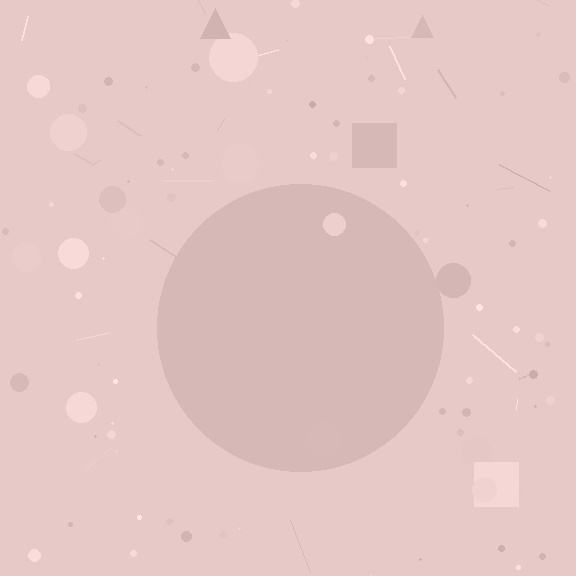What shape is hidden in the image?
A circle is hidden in the image.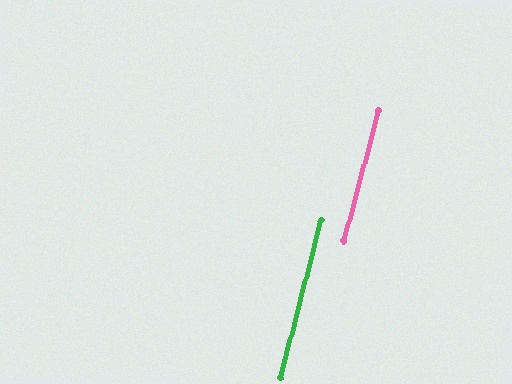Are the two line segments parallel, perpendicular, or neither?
Parallel — their directions differ by only 0.8°.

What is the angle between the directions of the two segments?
Approximately 1 degree.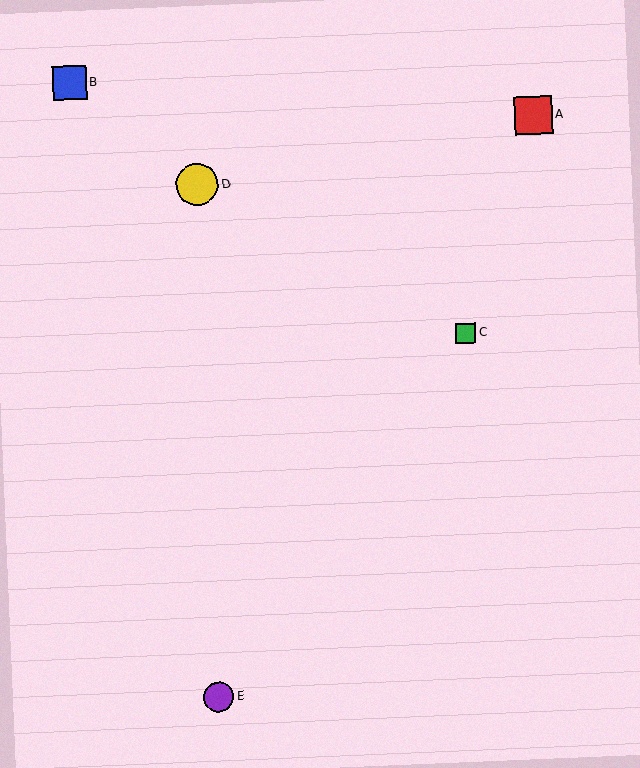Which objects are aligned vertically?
Objects D, E are aligned vertically.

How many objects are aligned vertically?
2 objects (D, E) are aligned vertically.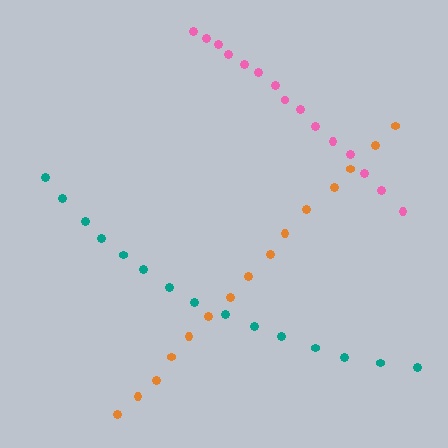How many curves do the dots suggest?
There are 3 distinct paths.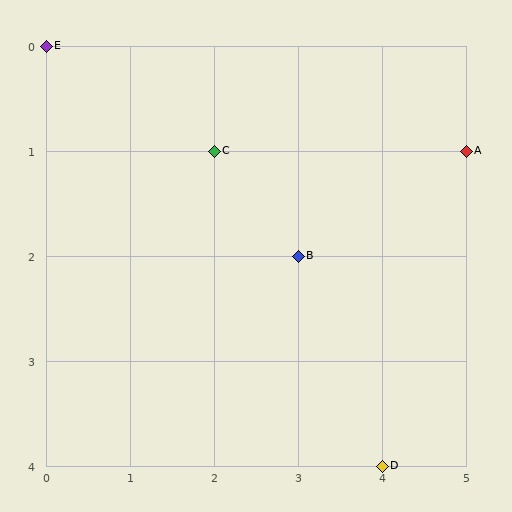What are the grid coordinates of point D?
Point D is at grid coordinates (4, 4).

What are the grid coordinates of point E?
Point E is at grid coordinates (0, 0).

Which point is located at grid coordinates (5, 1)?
Point A is at (5, 1).